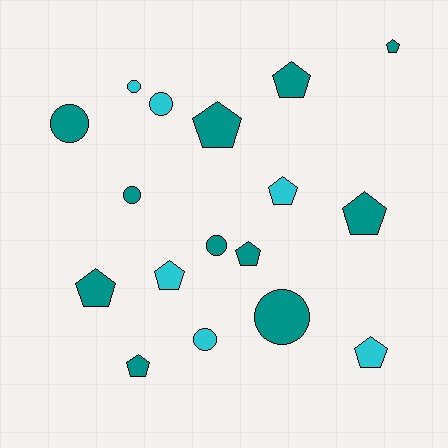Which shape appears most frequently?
Pentagon, with 10 objects.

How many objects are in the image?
There are 17 objects.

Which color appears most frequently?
Teal, with 11 objects.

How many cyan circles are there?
There are 3 cyan circles.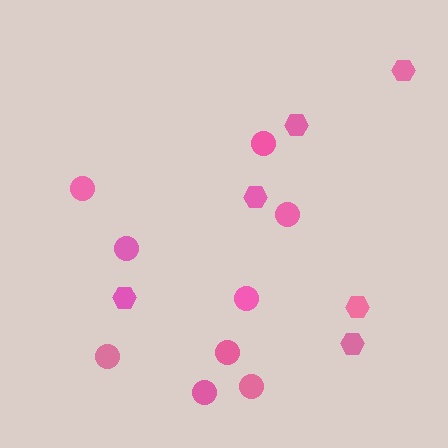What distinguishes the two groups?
There are 2 groups: one group of circles (9) and one group of hexagons (6).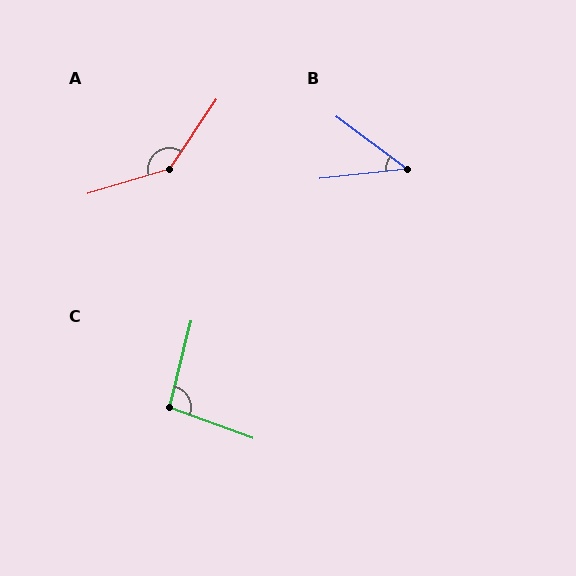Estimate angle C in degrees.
Approximately 96 degrees.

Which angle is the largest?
A, at approximately 140 degrees.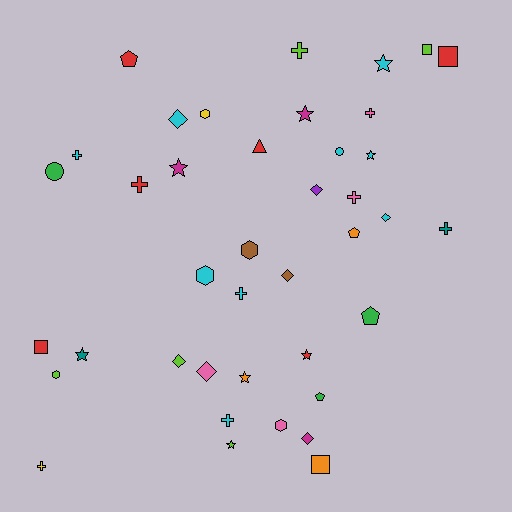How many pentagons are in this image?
There are 4 pentagons.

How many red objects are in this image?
There are 6 red objects.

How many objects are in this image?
There are 40 objects.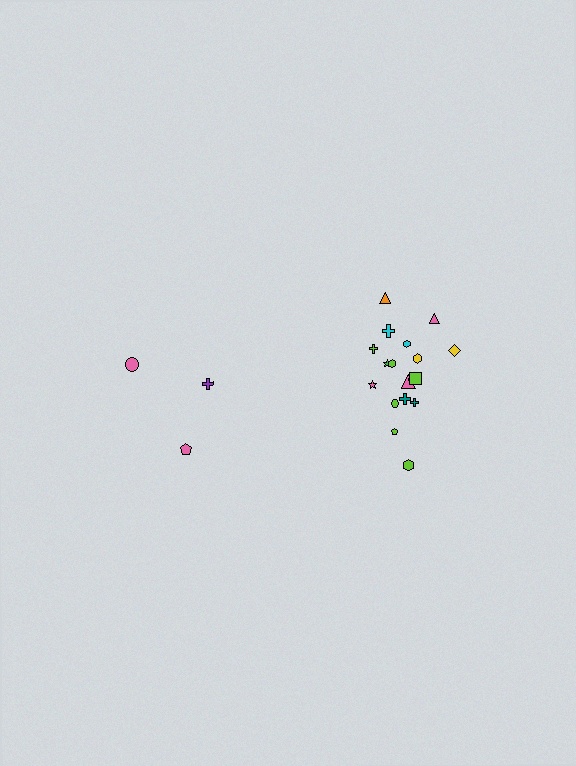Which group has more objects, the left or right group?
The right group.